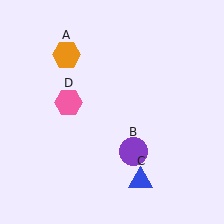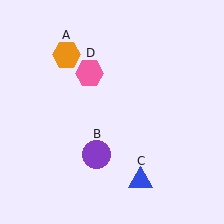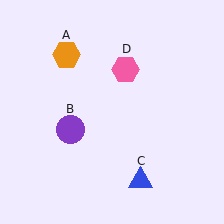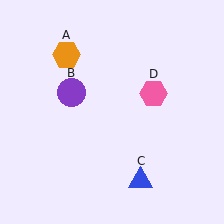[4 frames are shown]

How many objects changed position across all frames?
2 objects changed position: purple circle (object B), pink hexagon (object D).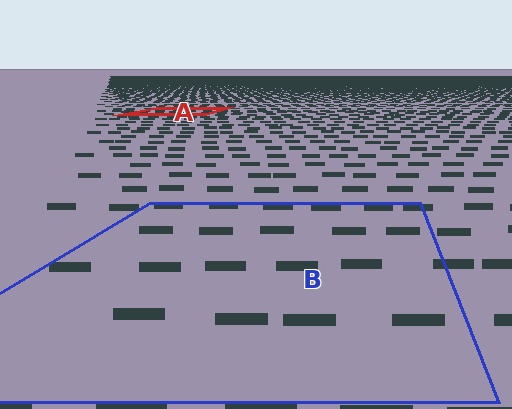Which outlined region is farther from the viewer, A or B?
Region A is farther from the viewer — the texture elements inside it appear smaller and more densely packed.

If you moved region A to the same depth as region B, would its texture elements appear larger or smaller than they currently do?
They would appear larger. At a closer depth, the same texture elements are projected at a bigger on-screen size.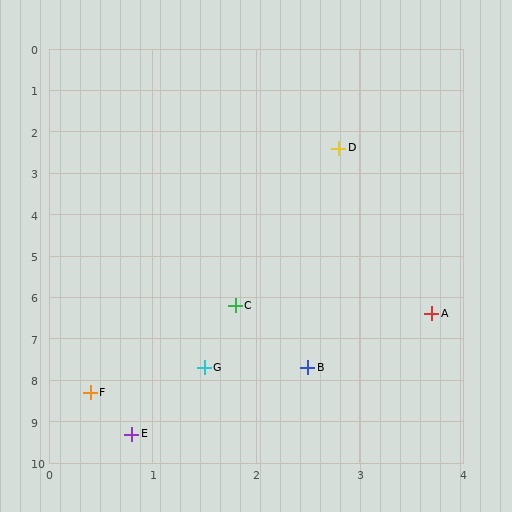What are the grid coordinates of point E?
Point E is at approximately (0.8, 9.3).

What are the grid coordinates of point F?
Point F is at approximately (0.4, 8.3).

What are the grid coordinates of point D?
Point D is at approximately (2.8, 2.4).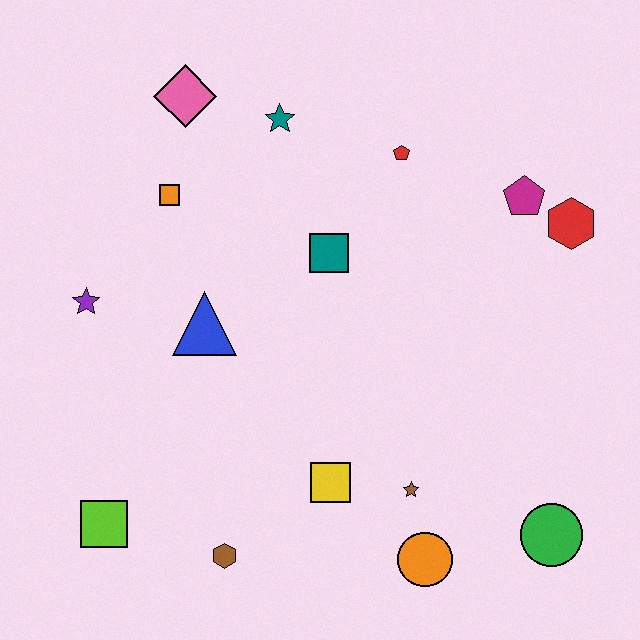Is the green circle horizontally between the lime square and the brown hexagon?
No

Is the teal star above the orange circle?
Yes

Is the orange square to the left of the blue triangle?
Yes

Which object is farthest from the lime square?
The red hexagon is farthest from the lime square.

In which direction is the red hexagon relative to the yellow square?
The red hexagon is above the yellow square.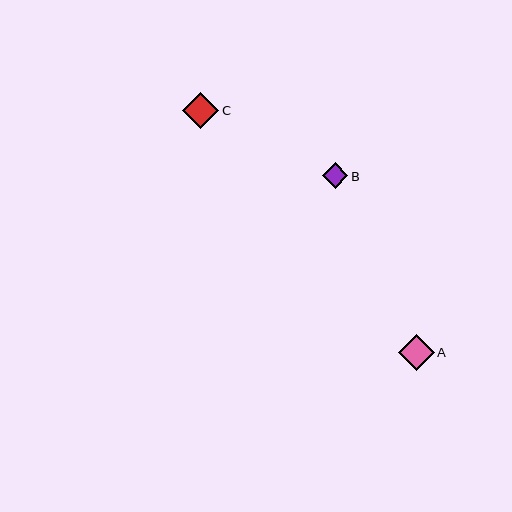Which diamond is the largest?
Diamond A is the largest with a size of approximately 36 pixels.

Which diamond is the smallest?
Diamond B is the smallest with a size of approximately 26 pixels.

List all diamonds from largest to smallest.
From largest to smallest: A, C, B.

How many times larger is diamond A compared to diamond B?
Diamond A is approximately 1.4 times the size of diamond B.